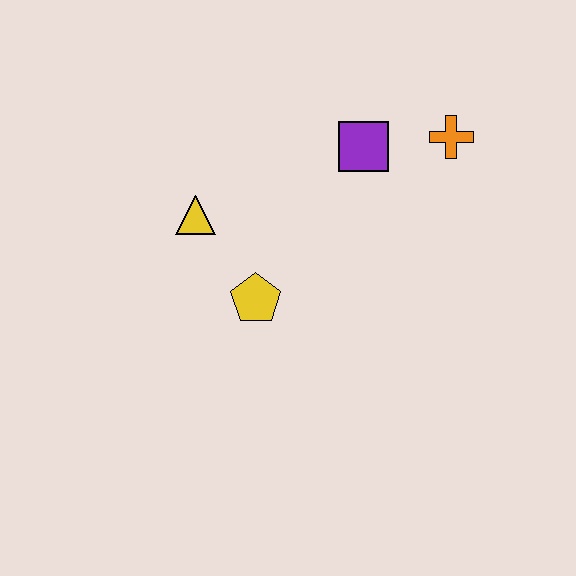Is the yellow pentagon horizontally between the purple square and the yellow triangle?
Yes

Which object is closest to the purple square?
The orange cross is closest to the purple square.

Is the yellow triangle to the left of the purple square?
Yes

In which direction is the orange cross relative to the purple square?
The orange cross is to the right of the purple square.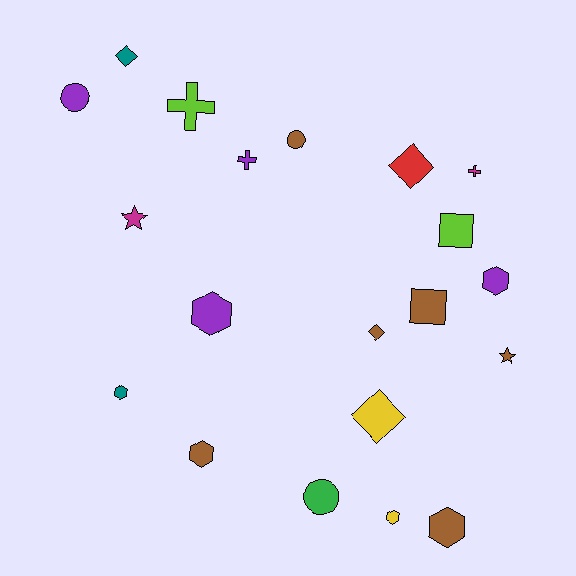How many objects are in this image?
There are 20 objects.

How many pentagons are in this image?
There are no pentagons.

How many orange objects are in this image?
There are no orange objects.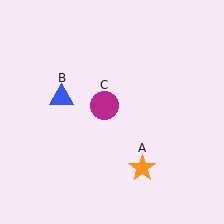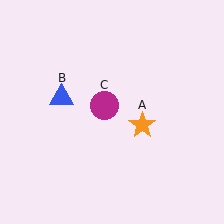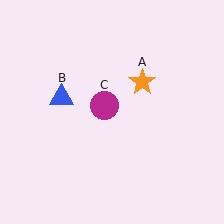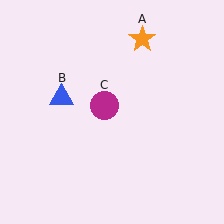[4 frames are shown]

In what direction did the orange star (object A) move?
The orange star (object A) moved up.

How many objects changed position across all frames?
1 object changed position: orange star (object A).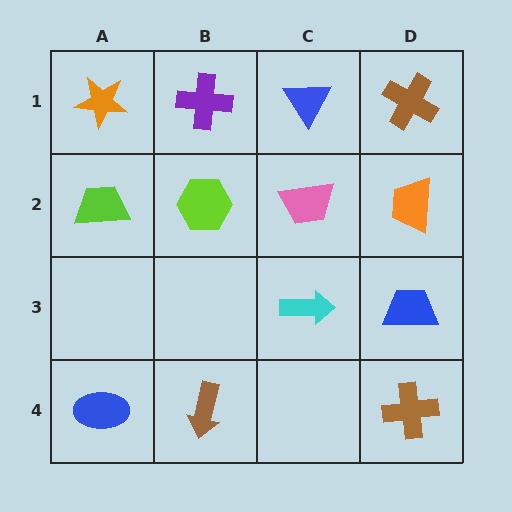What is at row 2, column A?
A lime trapezoid.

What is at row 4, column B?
A brown arrow.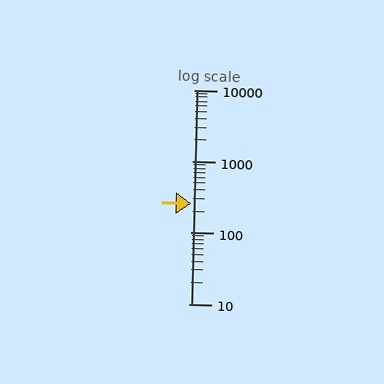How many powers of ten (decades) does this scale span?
The scale spans 3 decades, from 10 to 10000.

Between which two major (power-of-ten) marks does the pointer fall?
The pointer is between 100 and 1000.